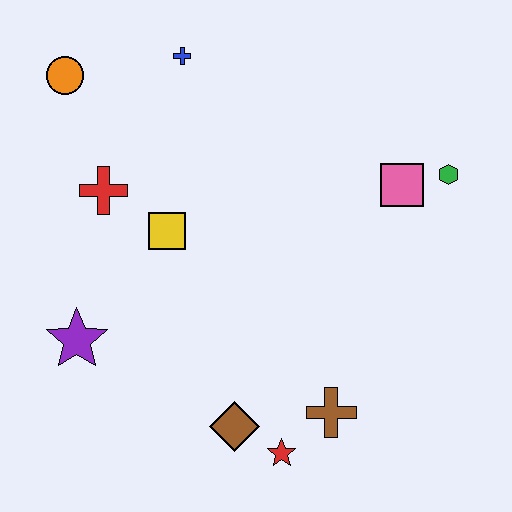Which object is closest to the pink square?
The green hexagon is closest to the pink square.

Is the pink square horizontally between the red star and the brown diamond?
No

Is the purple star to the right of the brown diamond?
No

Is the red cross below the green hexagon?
Yes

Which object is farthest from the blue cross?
The red star is farthest from the blue cross.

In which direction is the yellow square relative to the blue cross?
The yellow square is below the blue cross.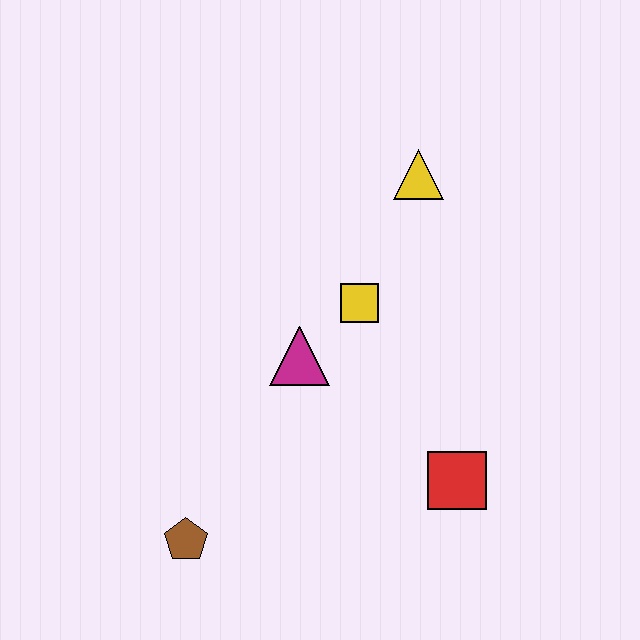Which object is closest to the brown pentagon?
The magenta triangle is closest to the brown pentagon.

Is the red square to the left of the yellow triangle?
No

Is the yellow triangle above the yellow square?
Yes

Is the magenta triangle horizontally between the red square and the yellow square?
No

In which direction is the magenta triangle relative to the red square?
The magenta triangle is to the left of the red square.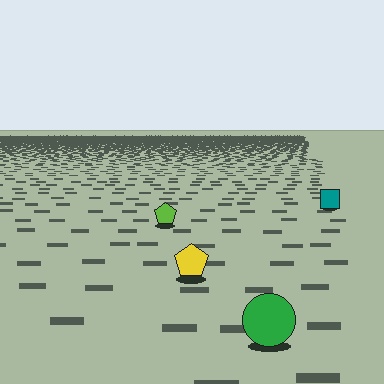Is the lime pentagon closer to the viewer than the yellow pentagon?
No. The yellow pentagon is closer — you can tell from the texture gradient: the ground texture is coarser near it.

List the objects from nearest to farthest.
From nearest to farthest: the green circle, the yellow pentagon, the lime pentagon, the teal square.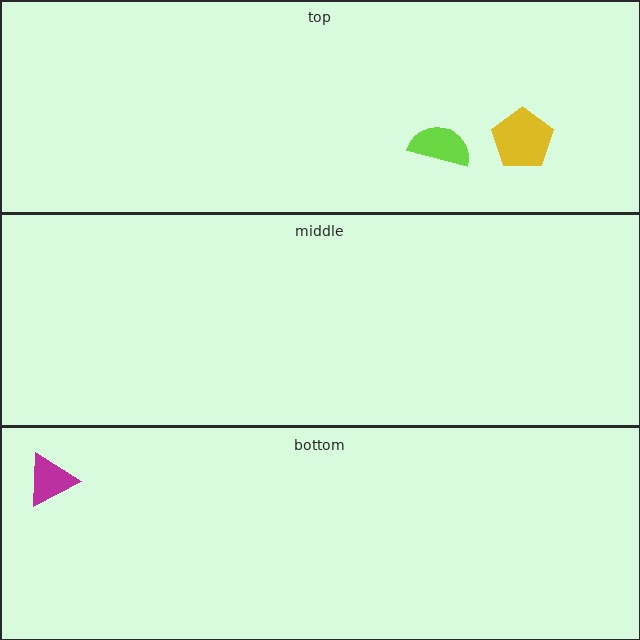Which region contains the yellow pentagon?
The top region.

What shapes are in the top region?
The yellow pentagon, the lime semicircle.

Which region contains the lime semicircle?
The top region.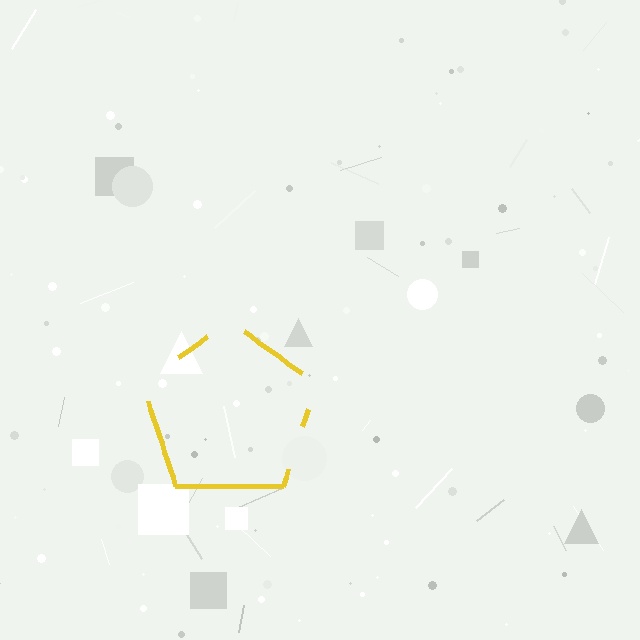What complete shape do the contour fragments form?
The contour fragments form a pentagon.